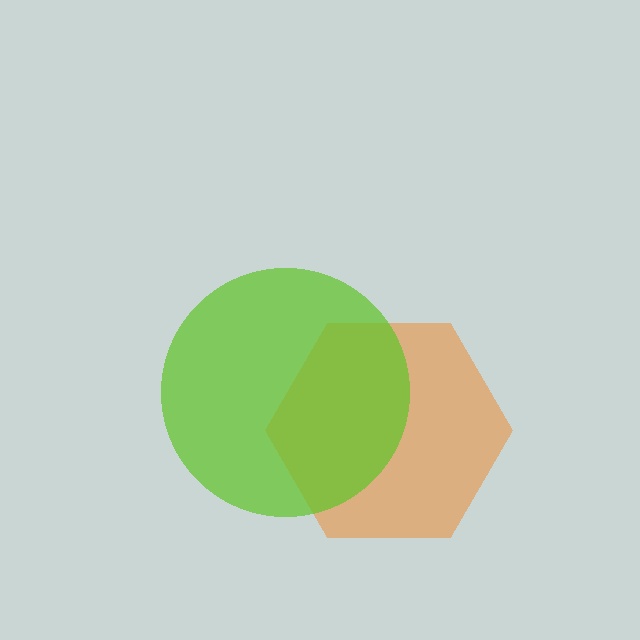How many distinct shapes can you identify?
There are 2 distinct shapes: an orange hexagon, a lime circle.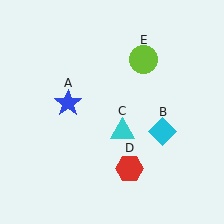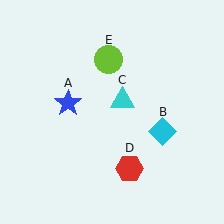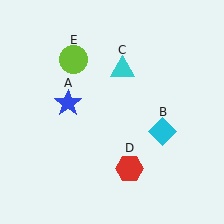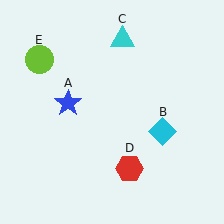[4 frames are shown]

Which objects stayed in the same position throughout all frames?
Blue star (object A) and cyan diamond (object B) and red hexagon (object D) remained stationary.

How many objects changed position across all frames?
2 objects changed position: cyan triangle (object C), lime circle (object E).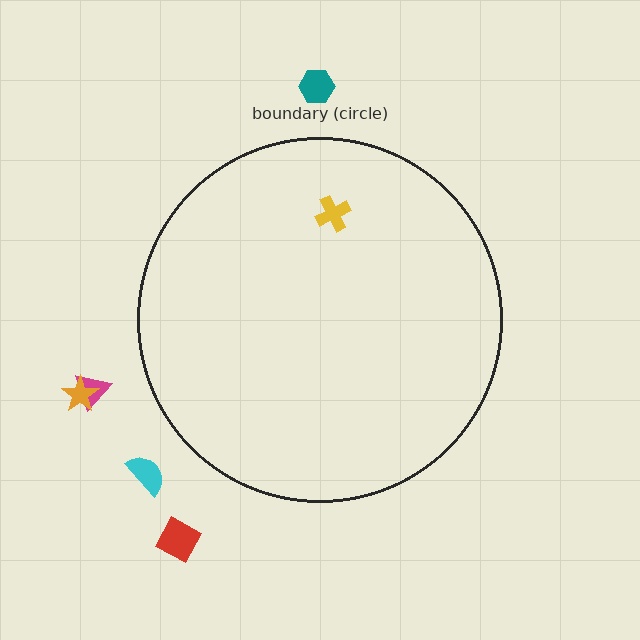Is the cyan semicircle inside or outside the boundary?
Outside.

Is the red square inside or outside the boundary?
Outside.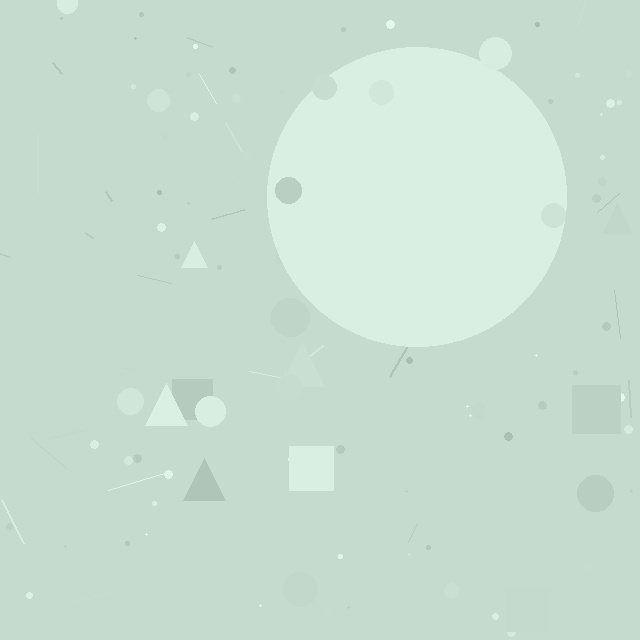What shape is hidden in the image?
A circle is hidden in the image.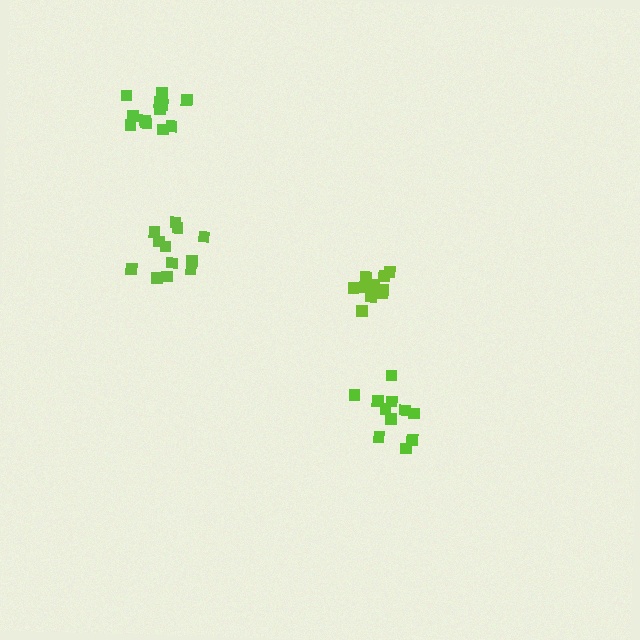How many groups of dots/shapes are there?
There are 4 groups.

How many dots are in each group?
Group 1: 12 dots, Group 2: 11 dots, Group 3: 12 dots, Group 4: 11 dots (46 total).